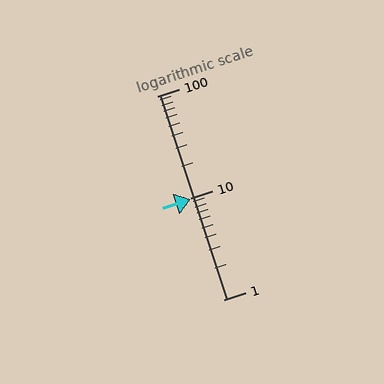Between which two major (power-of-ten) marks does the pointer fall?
The pointer is between 1 and 10.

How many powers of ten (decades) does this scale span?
The scale spans 2 decades, from 1 to 100.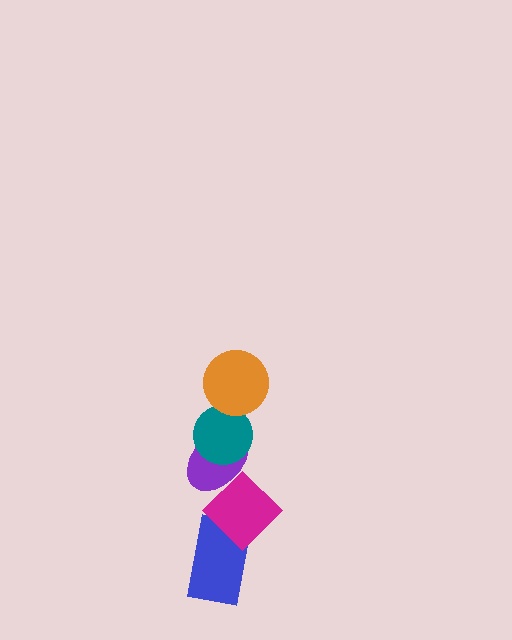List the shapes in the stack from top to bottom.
From top to bottom: the orange circle, the teal circle, the purple ellipse, the magenta diamond, the blue rectangle.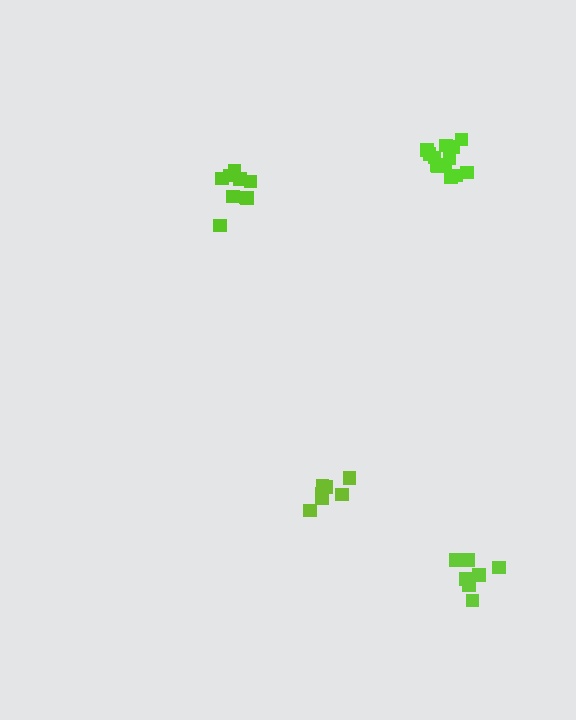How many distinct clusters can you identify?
There are 4 distinct clusters.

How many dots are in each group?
Group 1: 13 dots, Group 2: 7 dots, Group 3: 7 dots, Group 4: 10 dots (37 total).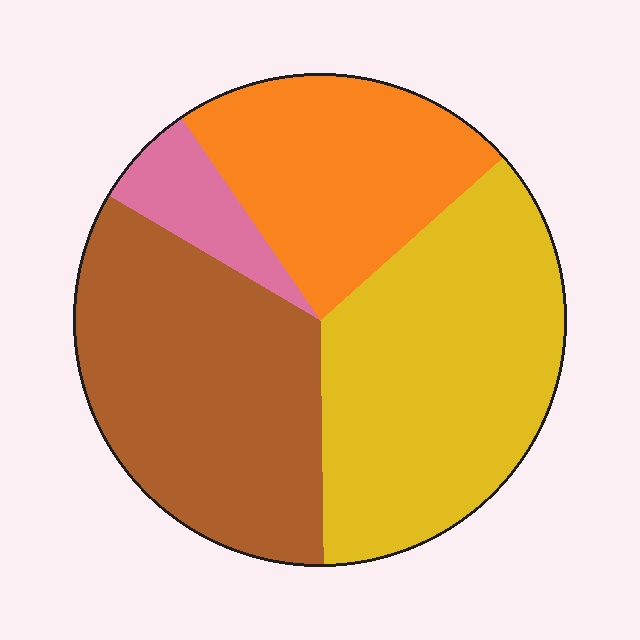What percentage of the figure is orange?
Orange takes up less than a quarter of the figure.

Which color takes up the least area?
Pink, at roughly 5%.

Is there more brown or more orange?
Brown.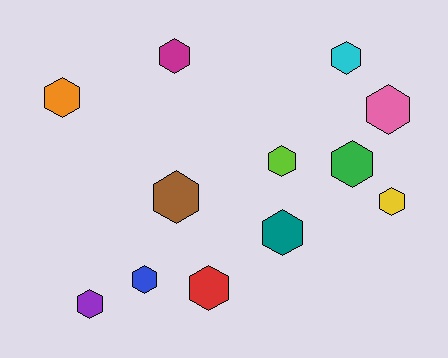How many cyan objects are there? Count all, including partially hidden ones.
There is 1 cyan object.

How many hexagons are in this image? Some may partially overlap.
There are 12 hexagons.